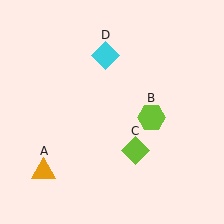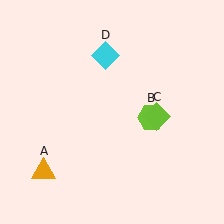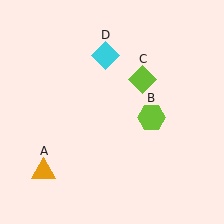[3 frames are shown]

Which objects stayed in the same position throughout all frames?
Orange triangle (object A) and lime hexagon (object B) and cyan diamond (object D) remained stationary.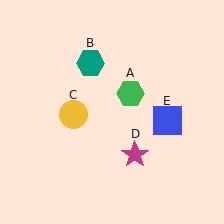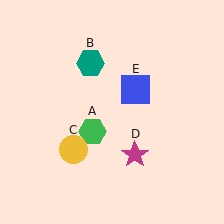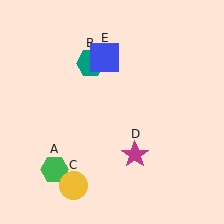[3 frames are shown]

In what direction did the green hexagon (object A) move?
The green hexagon (object A) moved down and to the left.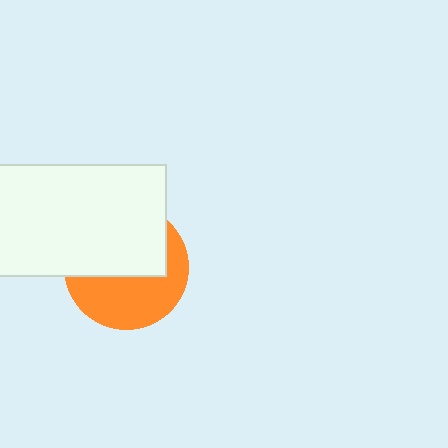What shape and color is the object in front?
The object in front is a white rectangle.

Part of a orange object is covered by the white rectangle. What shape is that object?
It is a circle.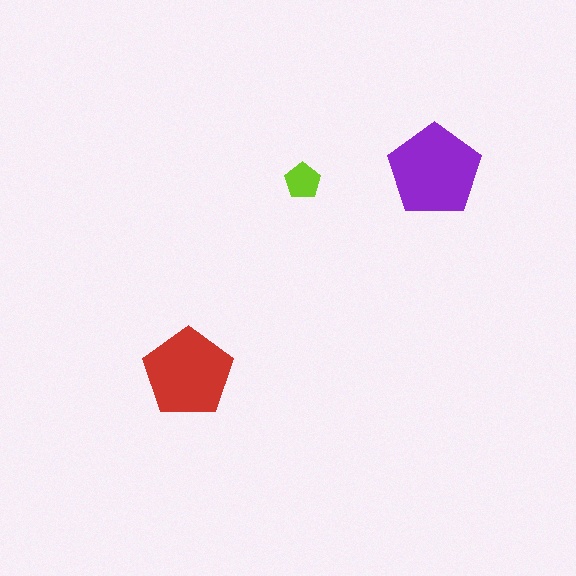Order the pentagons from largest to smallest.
the purple one, the red one, the lime one.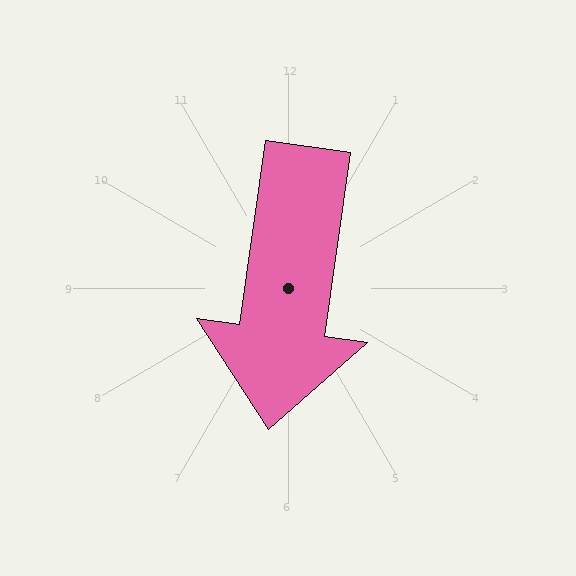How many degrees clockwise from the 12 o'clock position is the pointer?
Approximately 188 degrees.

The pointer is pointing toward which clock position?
Roughly 6 o'clock.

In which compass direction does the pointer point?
South.